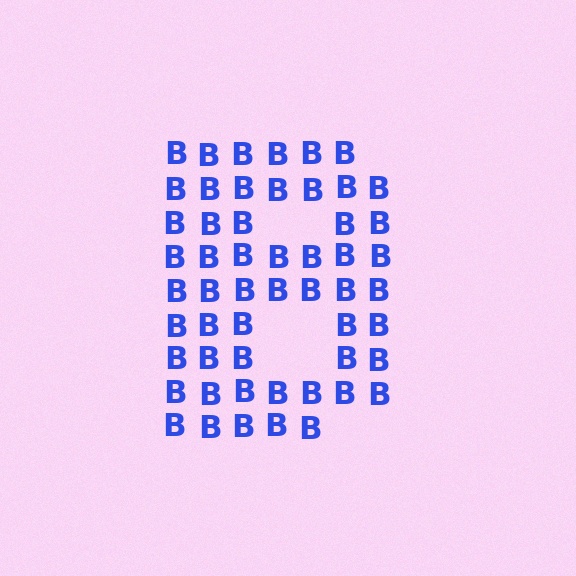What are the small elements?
The small elements are letter B's.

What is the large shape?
The large shape is the letter B.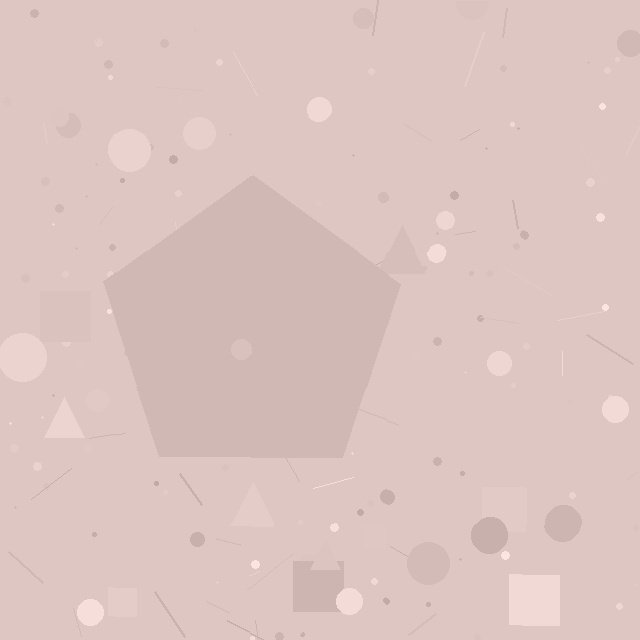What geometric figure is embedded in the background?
A pentagon is embedded in the background.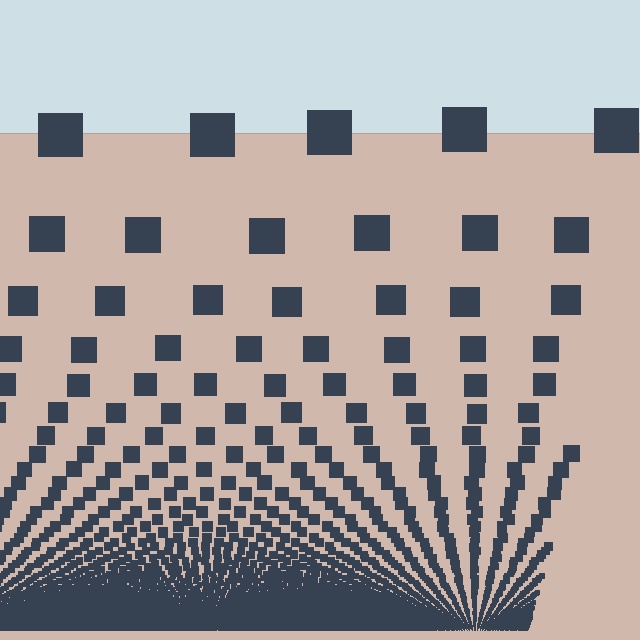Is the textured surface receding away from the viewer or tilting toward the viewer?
The surface appears to tilt toward the viewer. Texture elements get larger and sparser toward the top.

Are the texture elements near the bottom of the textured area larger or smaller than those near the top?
Smaller. The gradient is inverted — elements near the bottom are smaller and denser.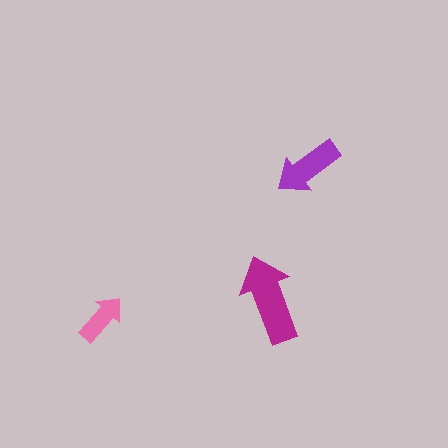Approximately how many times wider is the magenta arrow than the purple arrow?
About 1.5 times wider.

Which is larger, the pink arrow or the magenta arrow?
The magenta one.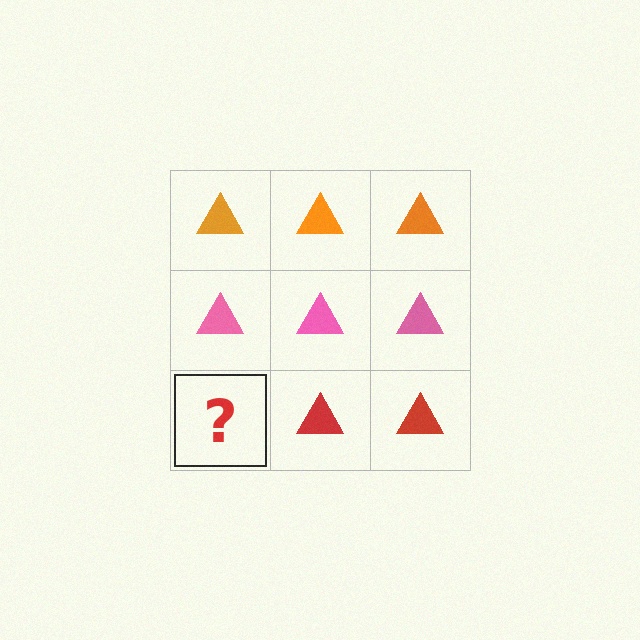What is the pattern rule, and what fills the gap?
The rule is that each row has a consistent color. The gap should be filled with a red triangle.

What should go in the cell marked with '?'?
The missing cell should contain a red triangle.